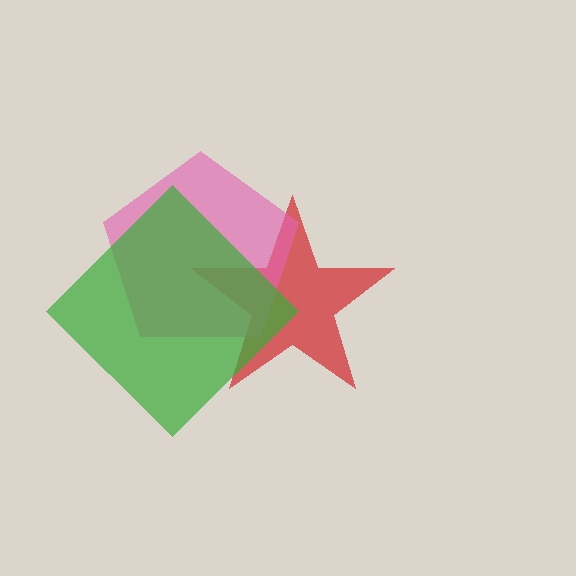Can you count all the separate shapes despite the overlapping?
Yes, there are 3 separate shapes.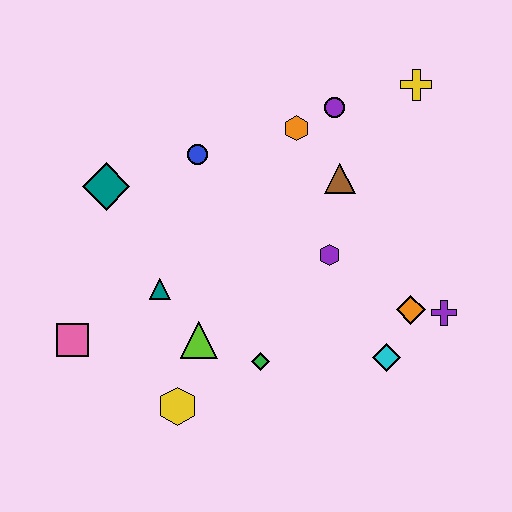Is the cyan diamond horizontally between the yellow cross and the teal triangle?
Yes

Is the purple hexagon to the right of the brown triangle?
No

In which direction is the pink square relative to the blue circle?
The pink square is below the blue circle.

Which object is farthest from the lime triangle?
The yellow cross is farthest from the lime triangle.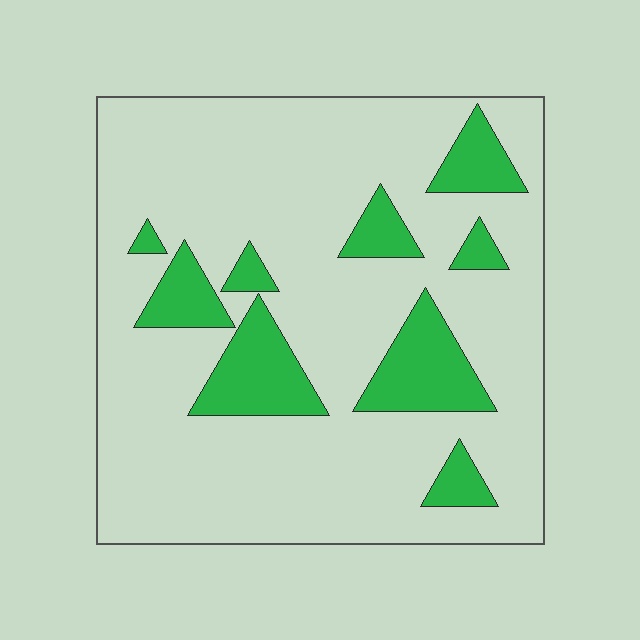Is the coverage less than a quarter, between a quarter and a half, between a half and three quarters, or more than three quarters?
Less than a quarter.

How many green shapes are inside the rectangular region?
9.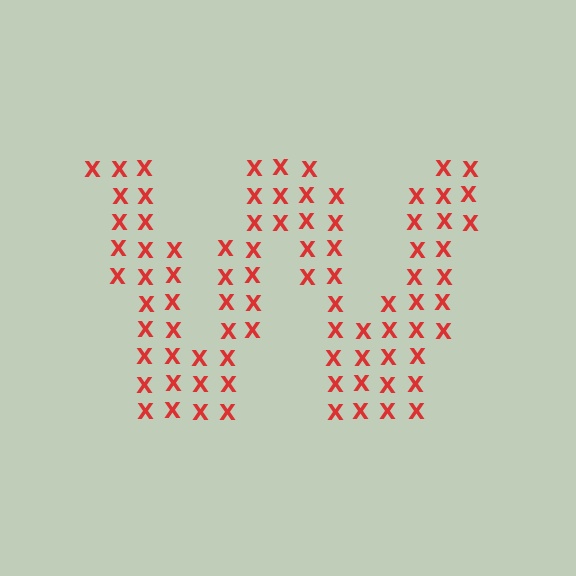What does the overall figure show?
The overall figure shows the letter W.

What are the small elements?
The small elements are letter X's.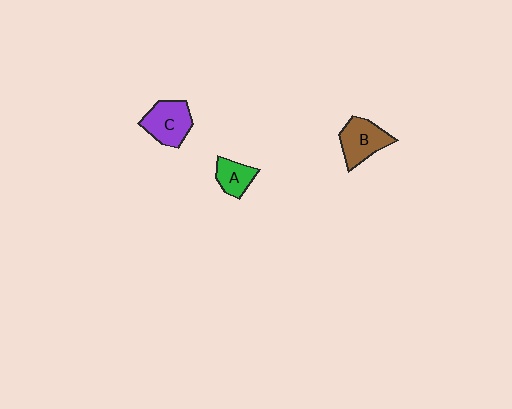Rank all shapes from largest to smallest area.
From largest to smallest: C (purple), B (brown), A (green).